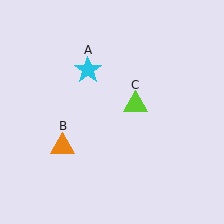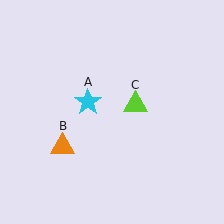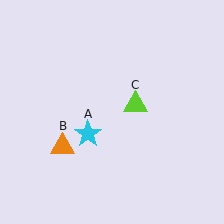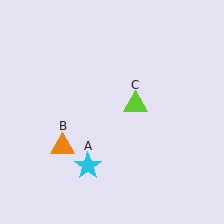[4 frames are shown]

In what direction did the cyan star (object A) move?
The cyan star (object A) moved down.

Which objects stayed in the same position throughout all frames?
Orange triangle (object B) and lime triangle (object C) remained stationary.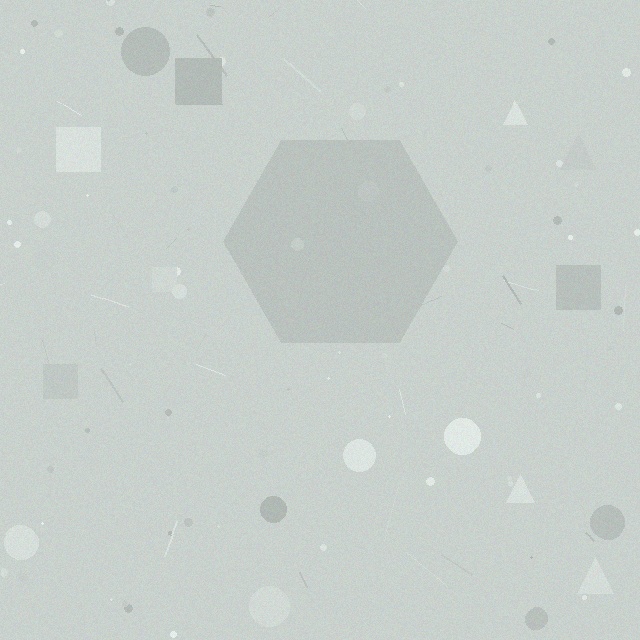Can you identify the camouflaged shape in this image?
The camouflaged shape is a hexagon.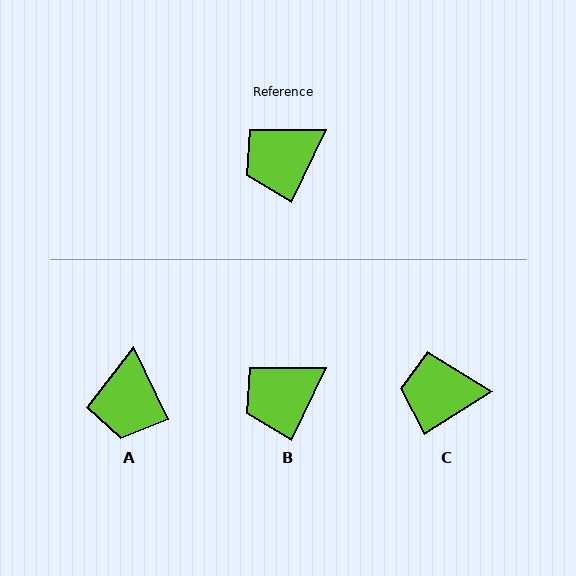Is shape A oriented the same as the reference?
No, it is off by about 52 degrees.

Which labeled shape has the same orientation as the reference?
B.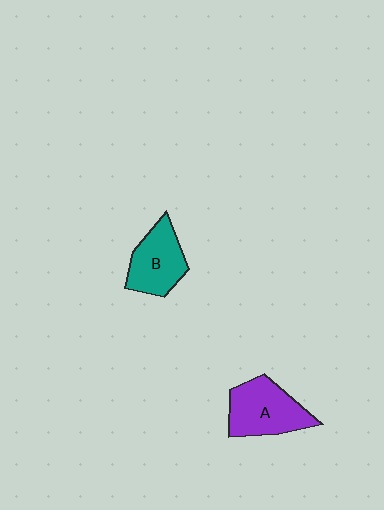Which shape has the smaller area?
Shape B (teal).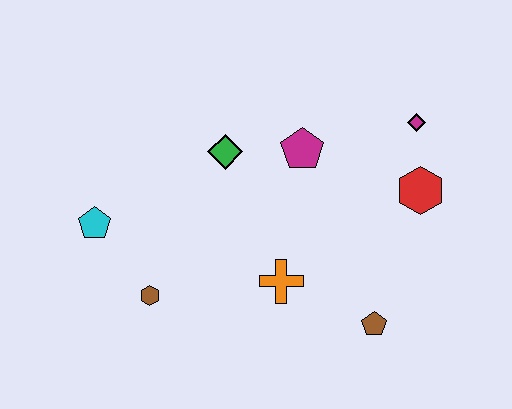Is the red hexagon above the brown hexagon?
Yes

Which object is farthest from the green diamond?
The brown pentagon is farthest from the green diamond.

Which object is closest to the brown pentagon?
The orange cross is closest to the brown pentagon.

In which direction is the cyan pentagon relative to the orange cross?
The cyan pentagon is to the left of the orange cross.